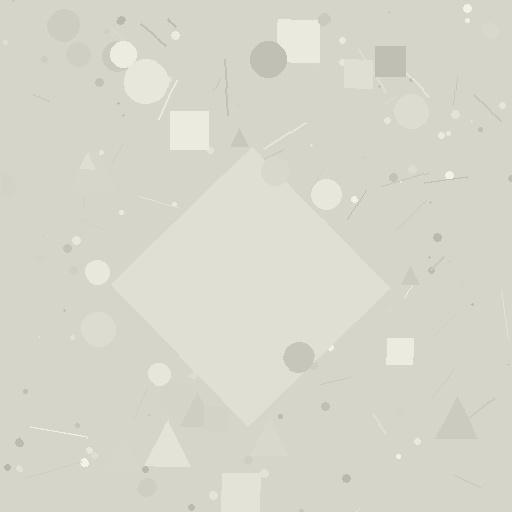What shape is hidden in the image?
A diamond is hidden in the image.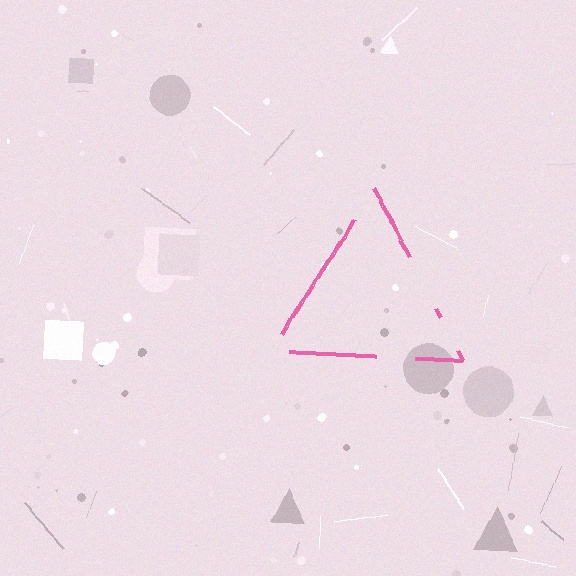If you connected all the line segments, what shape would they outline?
They would outline a triangle.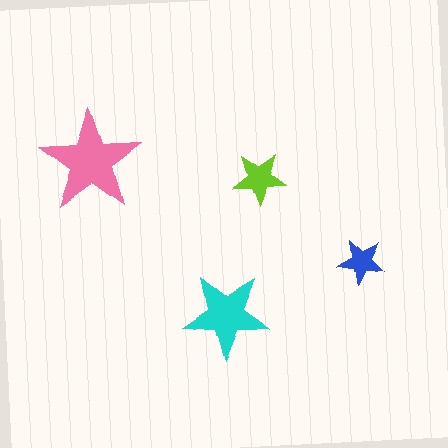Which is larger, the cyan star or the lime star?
The cyan one.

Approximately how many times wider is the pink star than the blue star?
About 2 times wider.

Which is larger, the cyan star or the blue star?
The cyan one.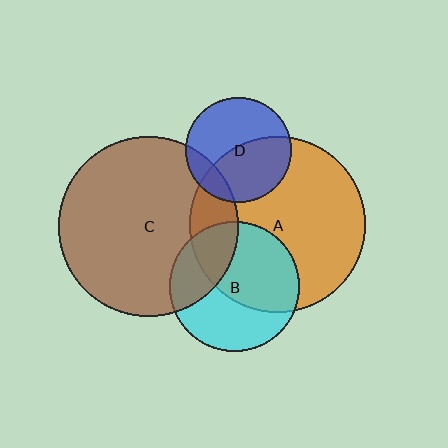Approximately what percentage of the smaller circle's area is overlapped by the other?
Approximately 15%.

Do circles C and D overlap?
Yes.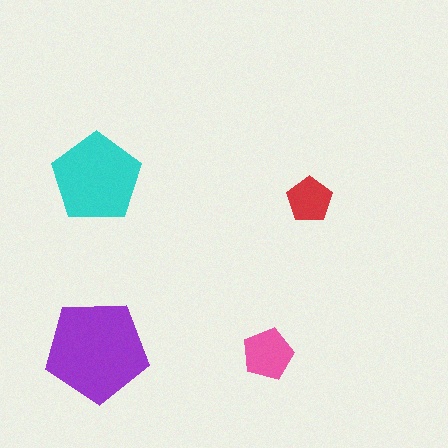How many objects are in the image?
There are 4 objects in the image.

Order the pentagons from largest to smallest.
the purple one, the cyan one, the pink one, the red one.